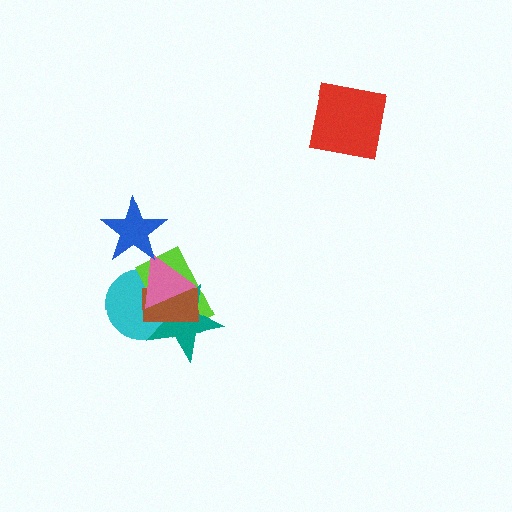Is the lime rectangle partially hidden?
Yes, it is partially covered by another shape.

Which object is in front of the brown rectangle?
The pink triangle is in front of the brown rectangle.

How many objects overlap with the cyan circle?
4 objects overlap with the cyan circle.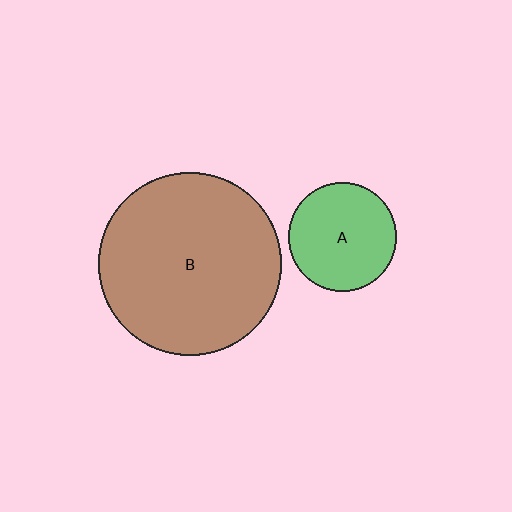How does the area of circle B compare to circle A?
Approximately 2.8 times.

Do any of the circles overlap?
No, none of the circles overlap.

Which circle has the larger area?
Circle B (brown).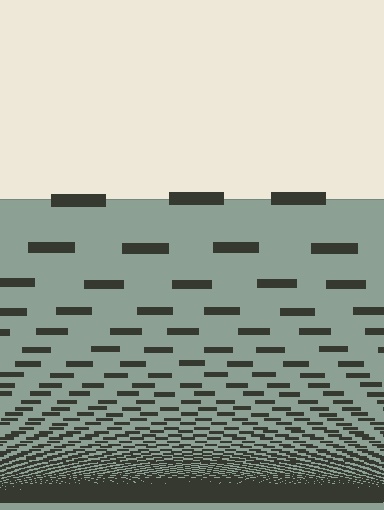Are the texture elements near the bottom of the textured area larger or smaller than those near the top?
Smaller. The gradient is inverted — elements near the bottom are smaller and denser.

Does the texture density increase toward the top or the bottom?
Density increases toward the bottom.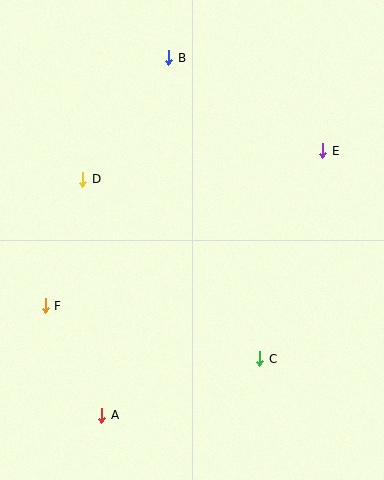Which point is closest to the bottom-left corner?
Point A is closest to the bottom-left corner.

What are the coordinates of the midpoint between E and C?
The midpoint between E and C is at (291, 255).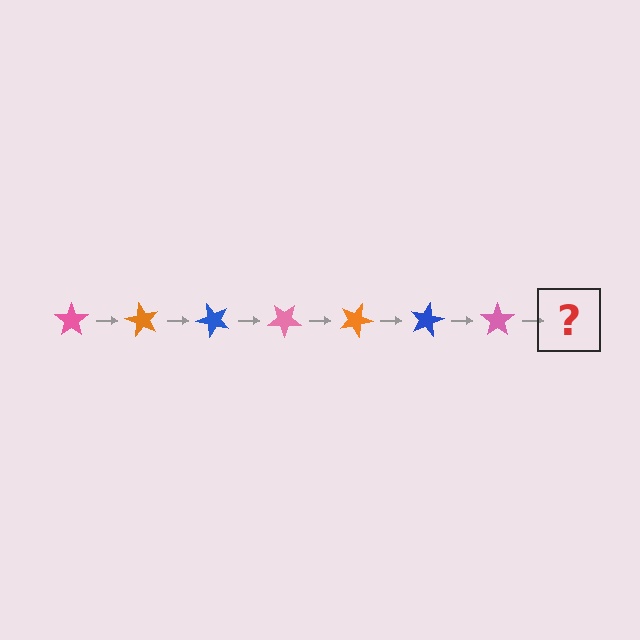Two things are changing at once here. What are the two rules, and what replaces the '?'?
The two rules are that it rotates 60 degrees each step and the color cycles through pink, orange, and blue. The '?' should be an orange star, rotated 420 degrees from the start.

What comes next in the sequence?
The next element should be an orange star, rotated 420 degrees from the start.